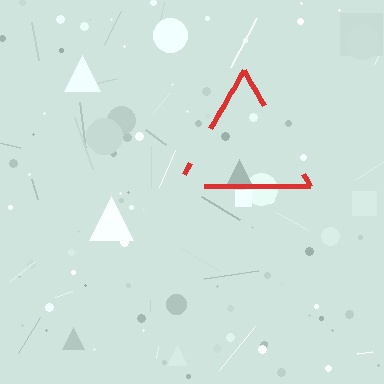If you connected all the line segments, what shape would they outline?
They would outline a triangle.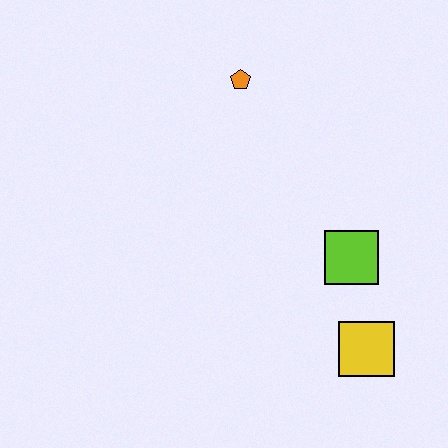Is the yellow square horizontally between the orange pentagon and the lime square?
No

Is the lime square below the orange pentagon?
Yes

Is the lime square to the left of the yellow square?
Yes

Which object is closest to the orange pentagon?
The lime square is closest to the orange pentagon.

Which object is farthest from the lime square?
The orange pentagon is farthest from the lime square.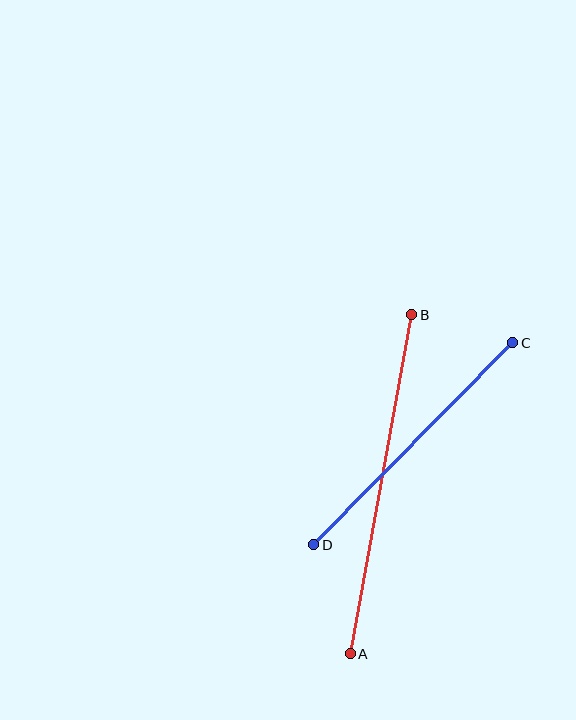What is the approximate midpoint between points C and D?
The midpoint is at approximately (413, 444) pixels.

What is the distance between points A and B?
The distance is approximately 345 pixels.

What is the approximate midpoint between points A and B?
The midpoint is at approximately (381, 484) pixels.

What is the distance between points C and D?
The distance is approximately 284 pixels.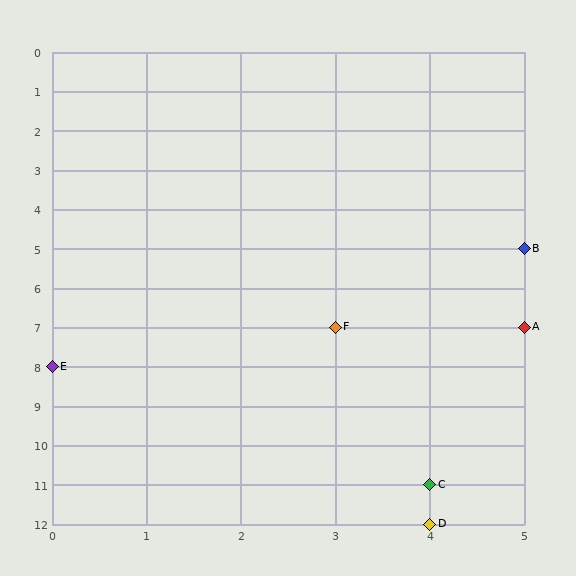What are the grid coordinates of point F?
Point F is at grid coordinates (3, 7).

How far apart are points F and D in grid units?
Points F and D are 1 column and 5 rows apart (about 5.1 grid units diagonally).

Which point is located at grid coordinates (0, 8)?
Point E is at (0, 8).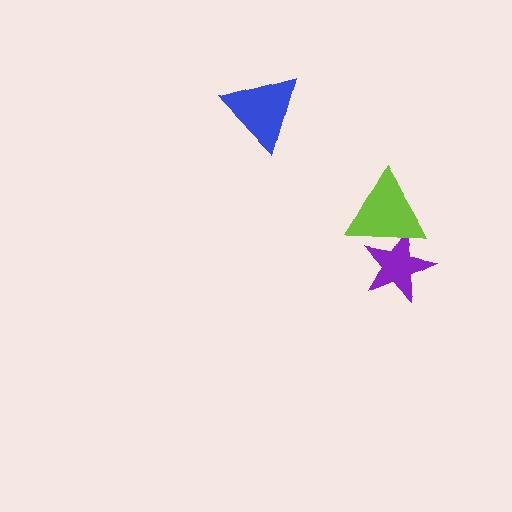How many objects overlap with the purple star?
1 object overlaps with the purple star.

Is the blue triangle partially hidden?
No, no other shape covers it.